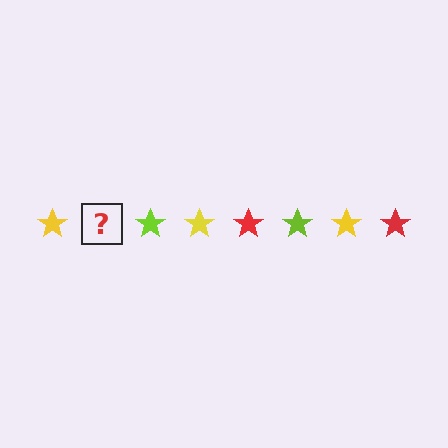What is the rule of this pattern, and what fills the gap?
The rule is that the pattern cycles through yellow, red, lime stars. The gap should be filled with a red star.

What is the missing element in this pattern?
The missing element is a red star.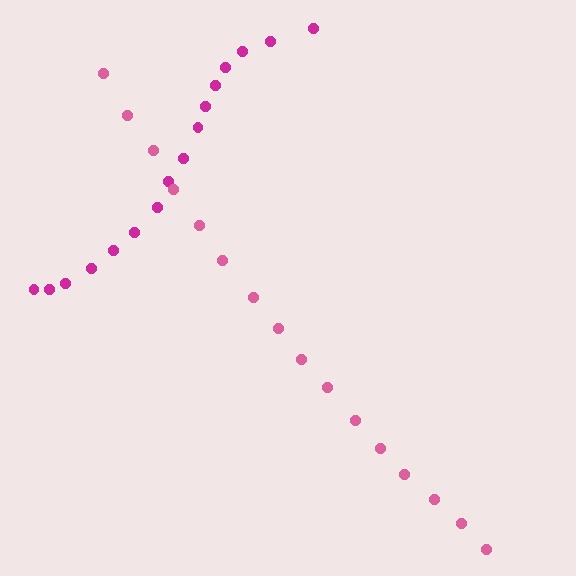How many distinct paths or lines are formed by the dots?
There are 2 distinct paths.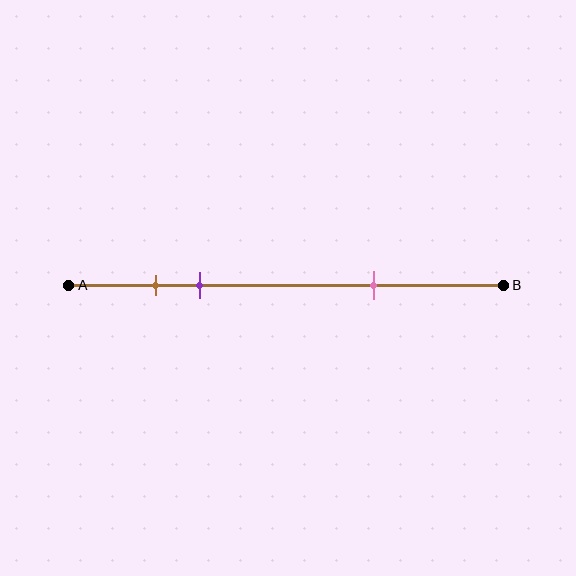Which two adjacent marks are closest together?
The brown and purple marks are the closest adjacent pair.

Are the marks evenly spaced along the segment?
No, the marks are not evenly spaced.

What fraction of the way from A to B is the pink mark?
The pink mark is approximately 70% (0.7) of the way from A to B.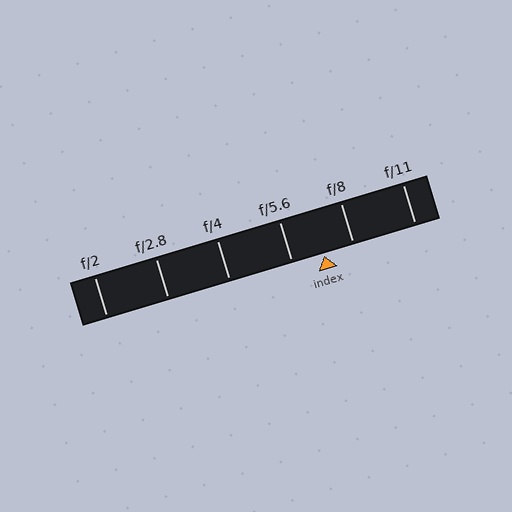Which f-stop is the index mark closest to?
The index mark is closest to f/8.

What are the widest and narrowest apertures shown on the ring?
The widest aperture shown is f/2 and the narrowest is f/11.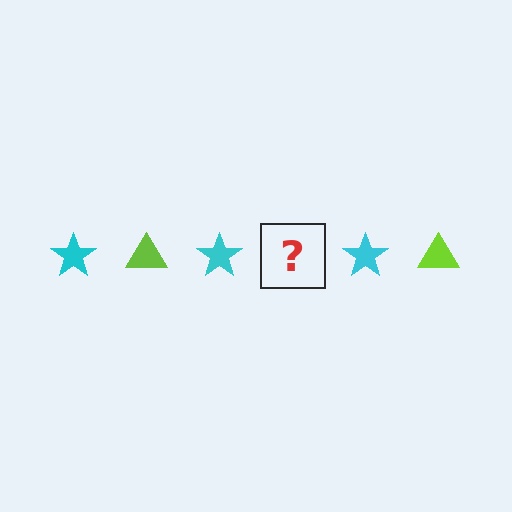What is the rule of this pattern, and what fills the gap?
The rule is that the pattern alternates between cyan star and lime triangle. The gap should be filled with a lime triangle.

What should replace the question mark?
The question mark should be replaced with a lime triangle.